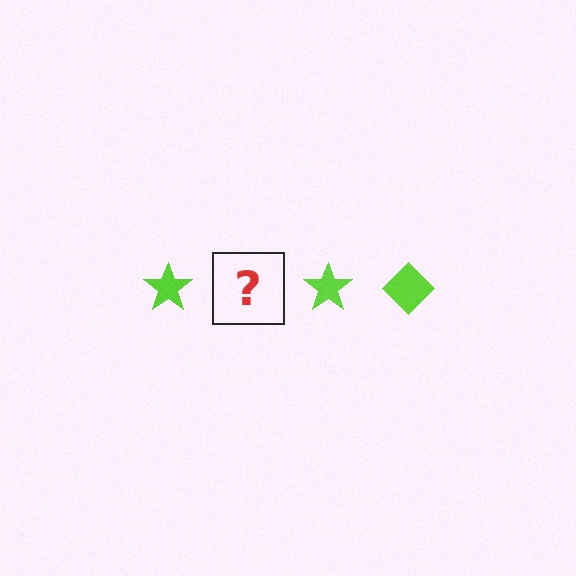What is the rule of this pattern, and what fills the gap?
The rule is that the pattern cycles through star, diamond shapes in lime. The gap should be filled with a lime diamond.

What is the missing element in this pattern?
The missing element is a lime diamond.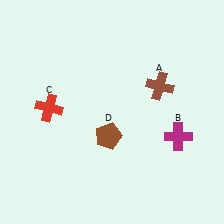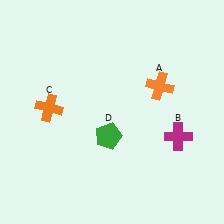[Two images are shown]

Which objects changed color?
A changed from brown to orange. C changed from red to orange. D changed from brown to green.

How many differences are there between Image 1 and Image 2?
There are 3 differences between the two images.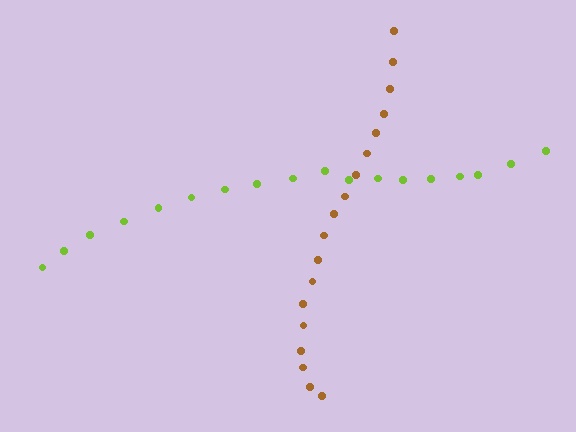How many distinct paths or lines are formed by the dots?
There are 2 distinct paths.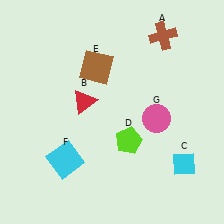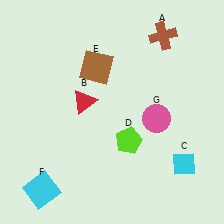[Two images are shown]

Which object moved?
The cyan square (F) moved down.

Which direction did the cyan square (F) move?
The cyan square (F) moved down.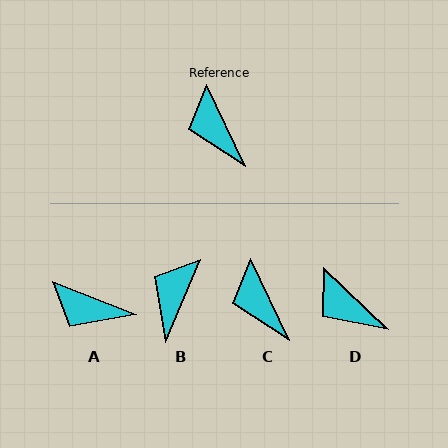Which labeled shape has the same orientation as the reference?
C.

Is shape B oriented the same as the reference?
No, it is off by about 48 degrees.